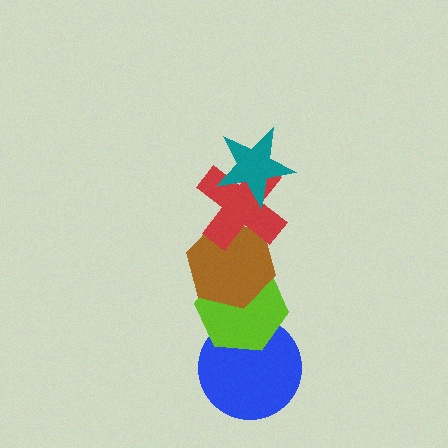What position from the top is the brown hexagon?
The brown hexagon is 3rd from the top.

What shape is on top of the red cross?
The teal star is on top of the red cross.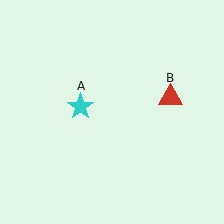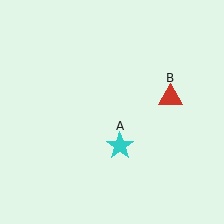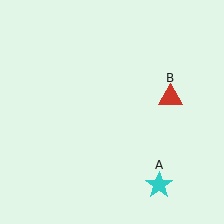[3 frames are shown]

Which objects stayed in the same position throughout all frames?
Red triangle (object B) remained stationary.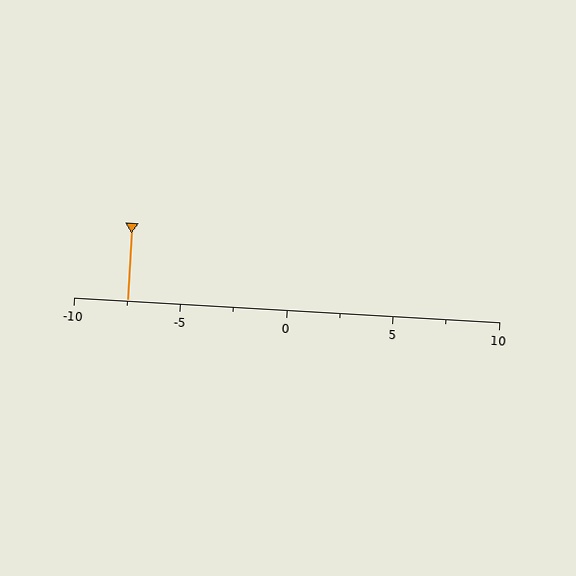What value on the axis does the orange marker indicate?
The marker indicates approximately -7.5.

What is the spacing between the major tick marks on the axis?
The major ticks are spaced 5 apart.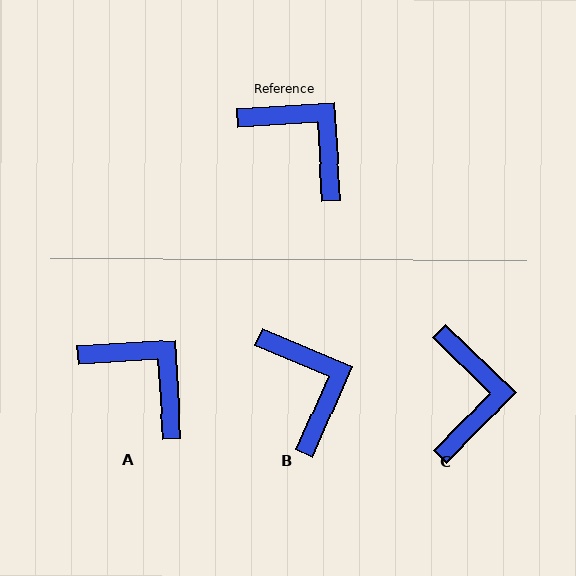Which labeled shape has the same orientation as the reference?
A.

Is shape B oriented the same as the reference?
No, it is off by about 27 degrees.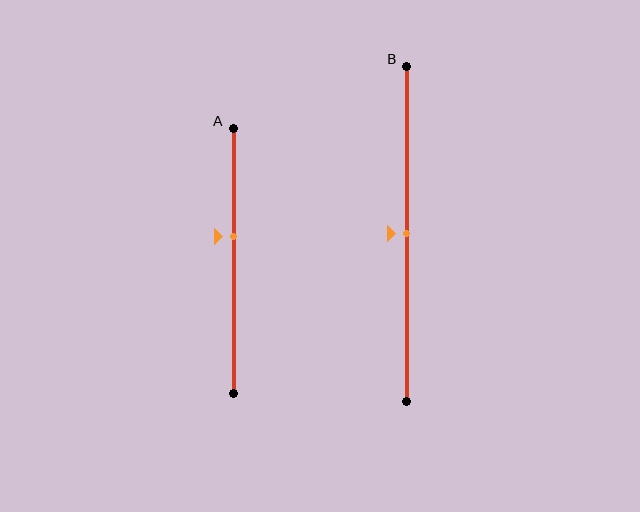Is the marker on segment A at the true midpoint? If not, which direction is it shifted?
No, the marker on segment A is shifted upward by about 9% of the segment length.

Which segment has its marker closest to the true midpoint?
Segment B has its marker closest to the true midpoint.